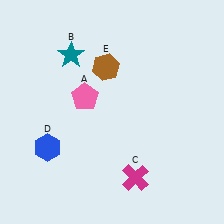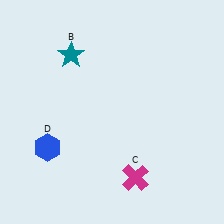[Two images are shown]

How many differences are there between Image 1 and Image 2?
There are 2 differences between the two images.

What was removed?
The brown hexagon (E), the pink pentagon (A) were removed in Image 2.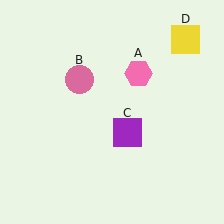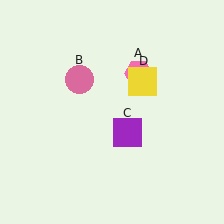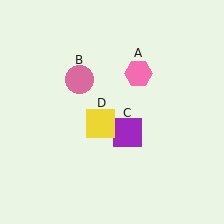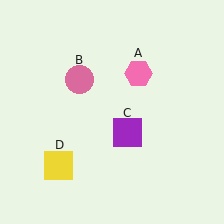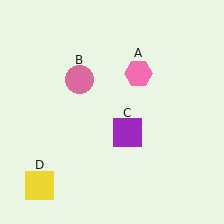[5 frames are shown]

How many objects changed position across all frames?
1 object changed position: yellow square (object D).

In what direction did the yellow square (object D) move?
The yellow square (object D) moved down and to the left.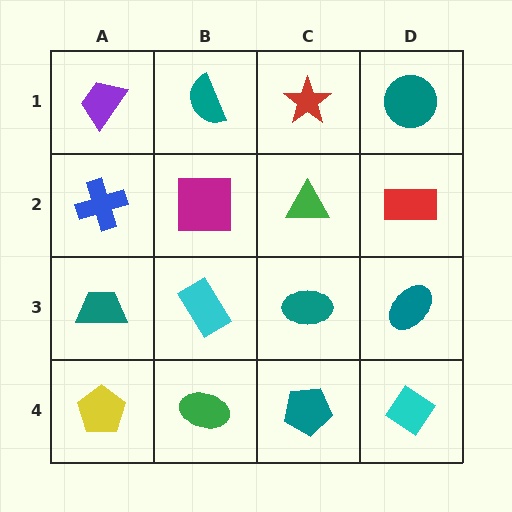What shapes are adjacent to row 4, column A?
A teal trapezoid (row 3, column A), a green ellipse (row 4, column B).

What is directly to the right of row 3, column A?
A cyan rectangle.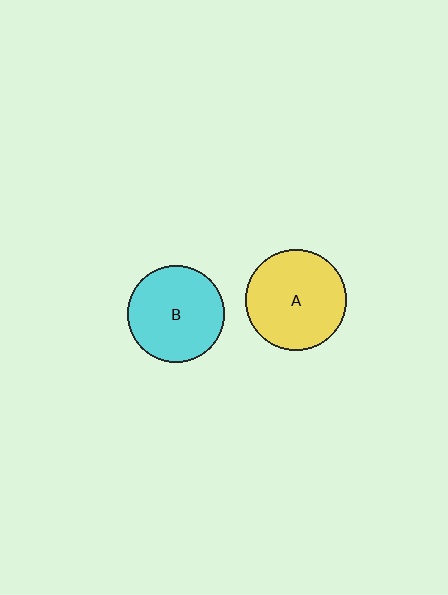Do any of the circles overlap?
No, none of the circles overlap.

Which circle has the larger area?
Circle A (yellow).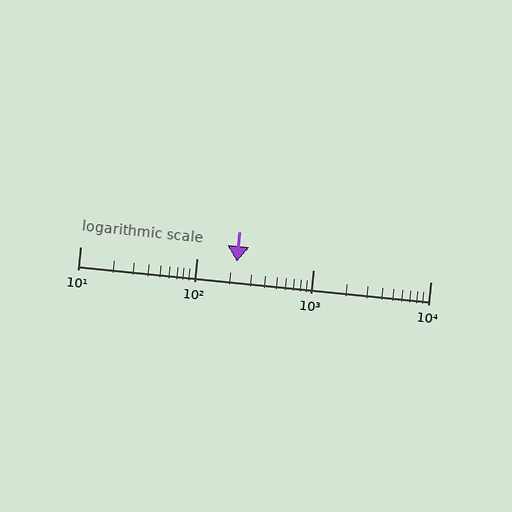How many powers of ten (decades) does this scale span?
The scale spans 3 decades, from 10 to 10000.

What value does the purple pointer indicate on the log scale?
The pointer indicates approximately 220.